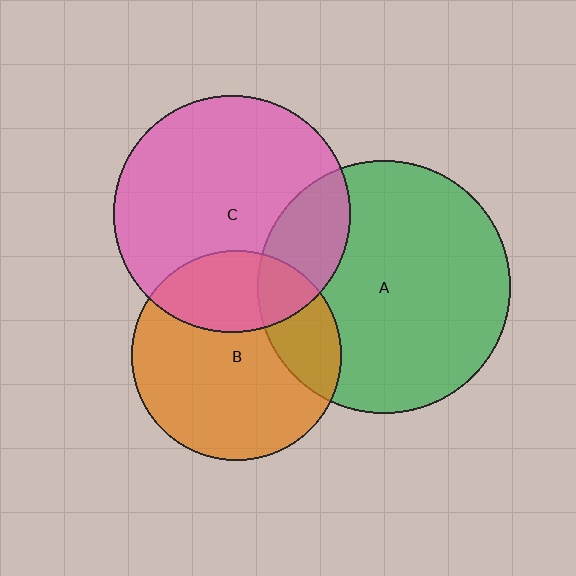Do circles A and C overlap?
Yes.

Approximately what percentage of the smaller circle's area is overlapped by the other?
Approximately 20%.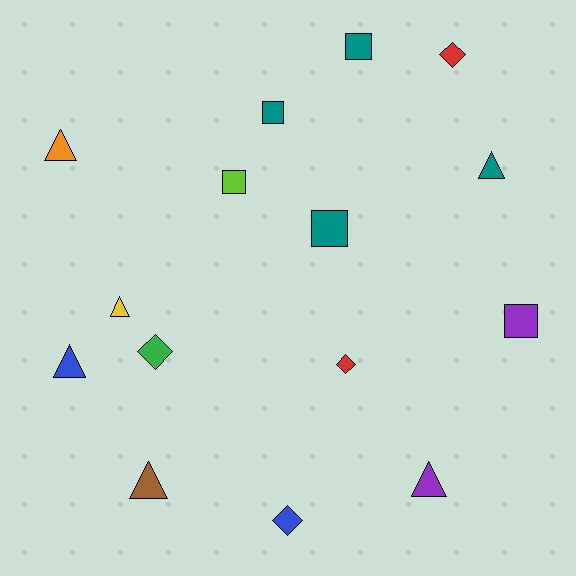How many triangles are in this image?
There are 6 triangles.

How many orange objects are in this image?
There is 1 orange object.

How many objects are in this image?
There are 15 objects.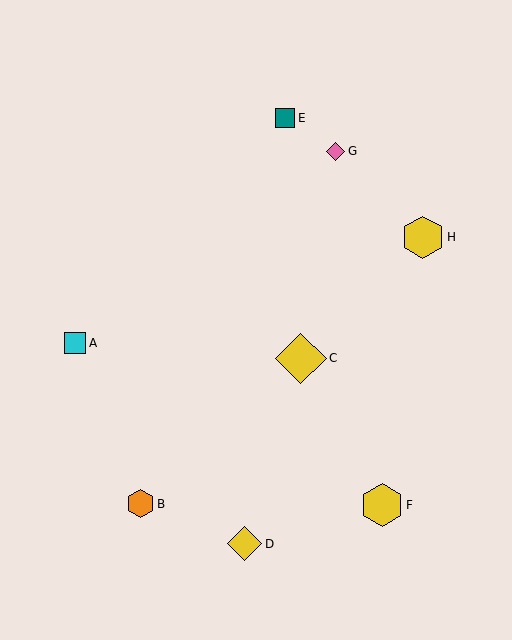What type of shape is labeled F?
Shape F is a yellow hexagon.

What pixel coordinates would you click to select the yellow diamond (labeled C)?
Click at (301, 359) to select the yellow diamond C.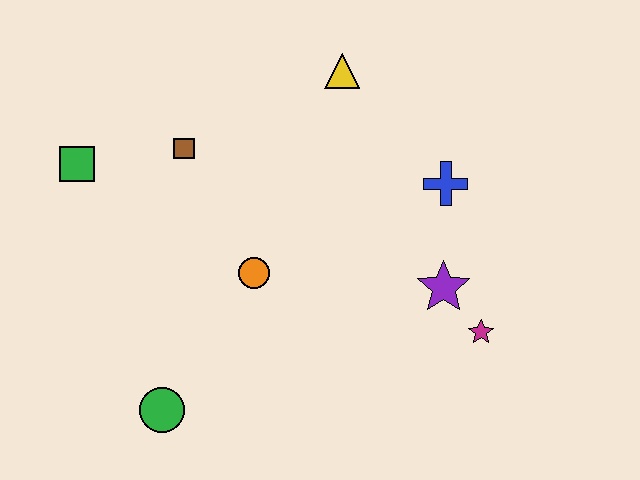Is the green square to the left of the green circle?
Yes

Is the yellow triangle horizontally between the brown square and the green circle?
No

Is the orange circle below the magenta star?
No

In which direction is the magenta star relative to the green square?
The magenta star is to the right of the green square.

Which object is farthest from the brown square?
The magenta star is farthest from the brown square.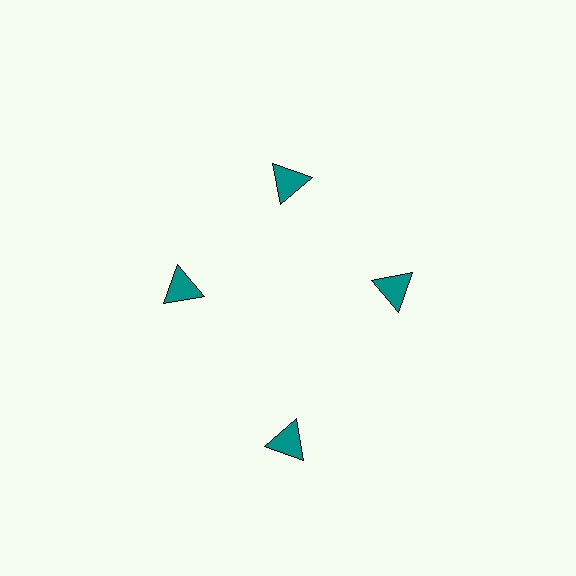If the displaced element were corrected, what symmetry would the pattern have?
It would have 4-fold rotational symmetry — the pattern would map onto itself every 90 degrees.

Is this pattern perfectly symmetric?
No. The 4 teal triangles are arranged in a ring, but one element near the 6 o'clock position is pushed outward from the center, breaking the 4-fold rotational symmetry.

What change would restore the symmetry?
The symmetry would be restored by moving it inward, back onto the ring so that all 4 triangles sit at equal angles and equal distance from the center.